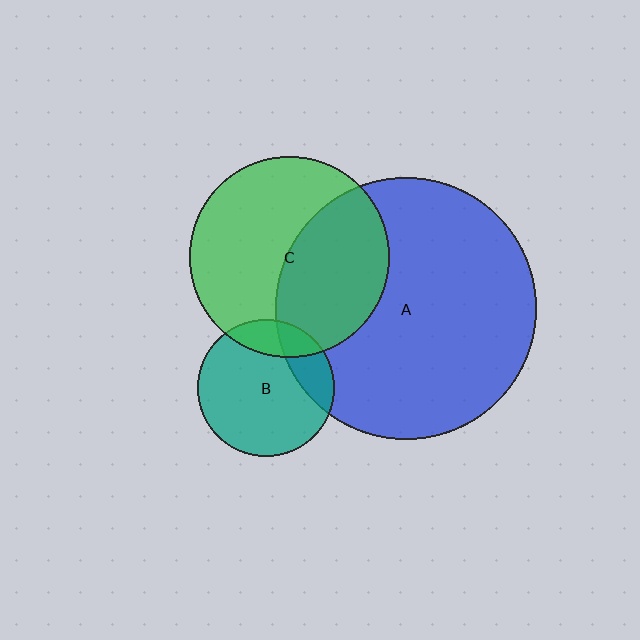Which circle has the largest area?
Circle A (blue).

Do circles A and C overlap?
Yes.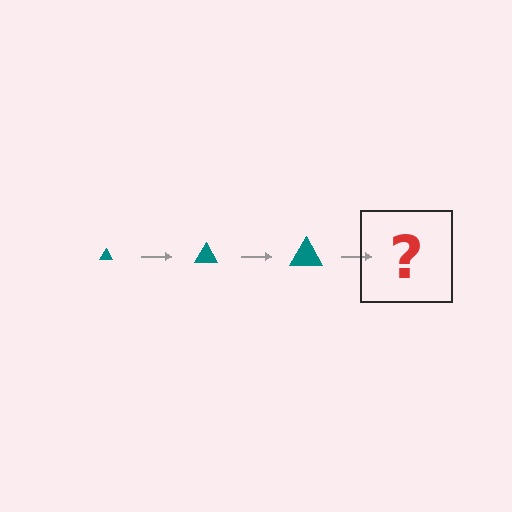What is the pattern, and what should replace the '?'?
The pattern is that the triangle gets progressively larger each step. The '?' should be a teal triangle, larger than the previous one.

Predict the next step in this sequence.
The next step is a teal triangle, larger than the previous one.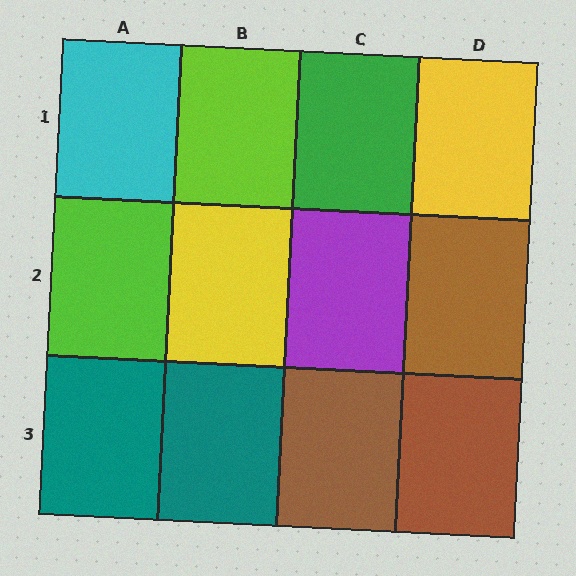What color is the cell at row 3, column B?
Teal.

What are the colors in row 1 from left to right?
Cyan, lime, green, yellow.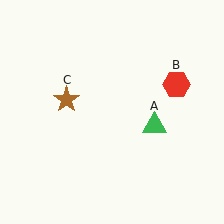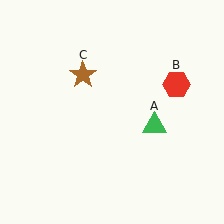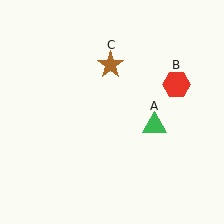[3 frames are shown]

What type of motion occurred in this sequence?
The brown star (object C) rotated clockwise around the center of the scene.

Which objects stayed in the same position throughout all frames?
Green triangle (object A) and red hexagon (object B) remained stationary.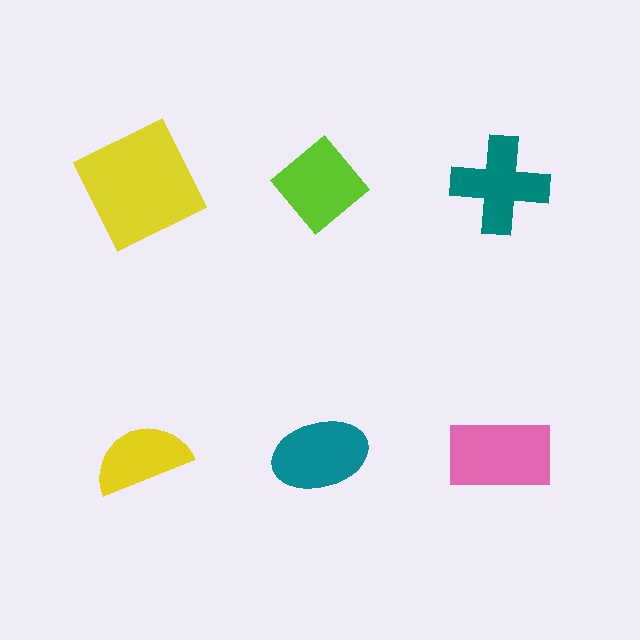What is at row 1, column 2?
A lime diamond.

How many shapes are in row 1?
3 shapes.